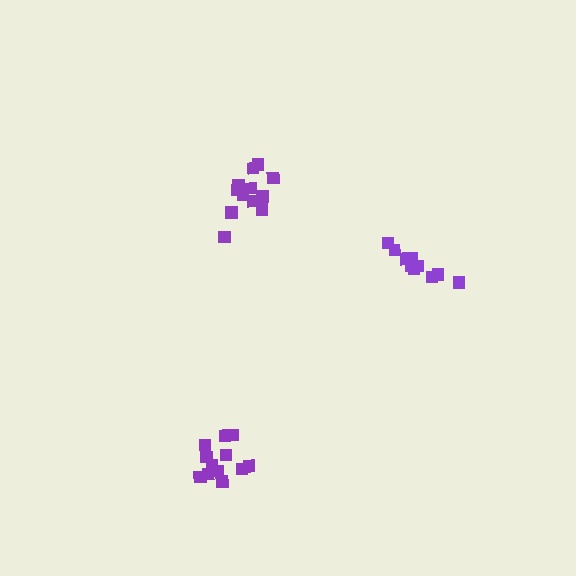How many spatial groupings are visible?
There are 3 spatial groupings.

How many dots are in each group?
Group 1: 12 dots, Group 2: 13 dots, Group 3: 10 dots (35 total).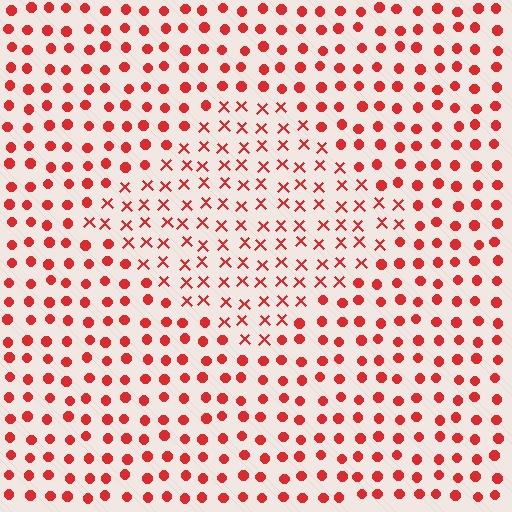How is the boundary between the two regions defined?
The boundary is defined by a change in element shape: X marks inside vs. circles outside. All elements share the same color and spacing.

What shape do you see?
I see a diamond.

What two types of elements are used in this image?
The image uses X marks inside the diamond region and circles outside it.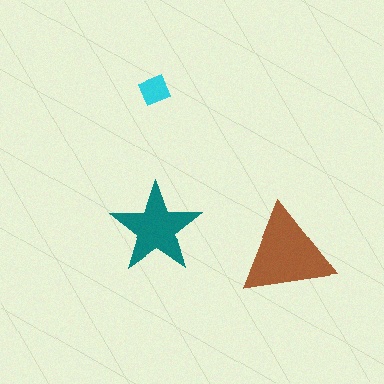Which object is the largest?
The brown triangle.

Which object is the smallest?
The cyan diamond.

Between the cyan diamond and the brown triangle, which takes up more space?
The brown triangle.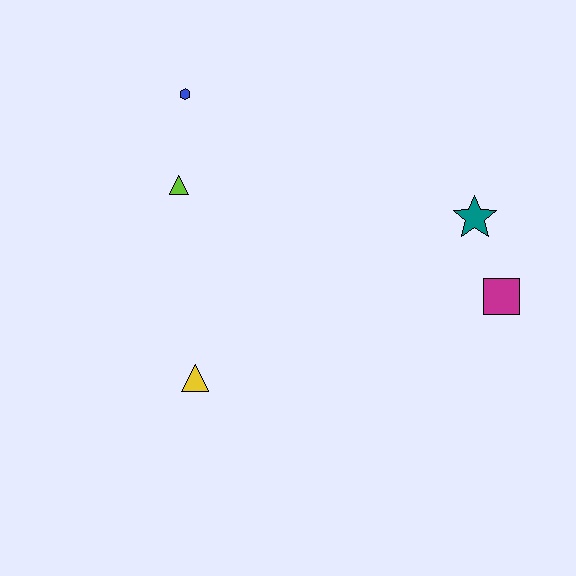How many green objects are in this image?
There are no green objects.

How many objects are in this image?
There are 5 objects.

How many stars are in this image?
There is 1 star.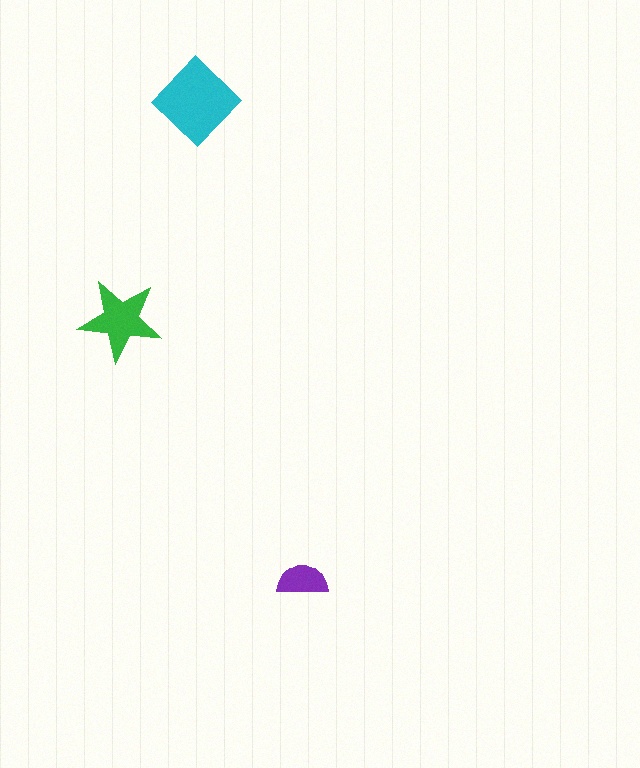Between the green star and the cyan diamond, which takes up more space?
The cyan diamond.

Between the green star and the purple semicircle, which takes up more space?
The green star.